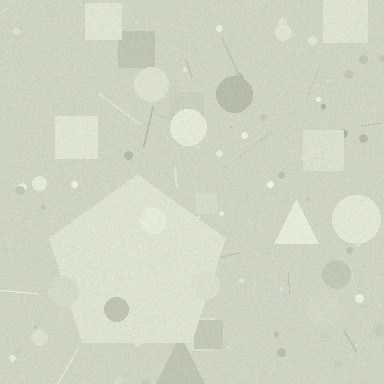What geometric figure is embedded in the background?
A pentagon is embedded in the background.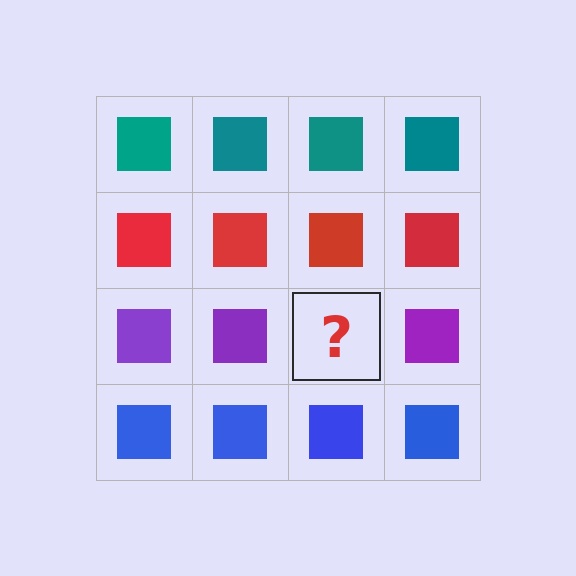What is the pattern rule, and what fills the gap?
The rule is that each row has a consistent color. The gap should be filled with a purple square.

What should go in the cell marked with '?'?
The missing cell should contain a purple square.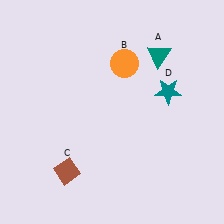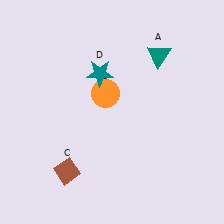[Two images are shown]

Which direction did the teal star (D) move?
The teal star (D) moved left.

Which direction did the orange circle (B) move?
The orange circle (B) moved down.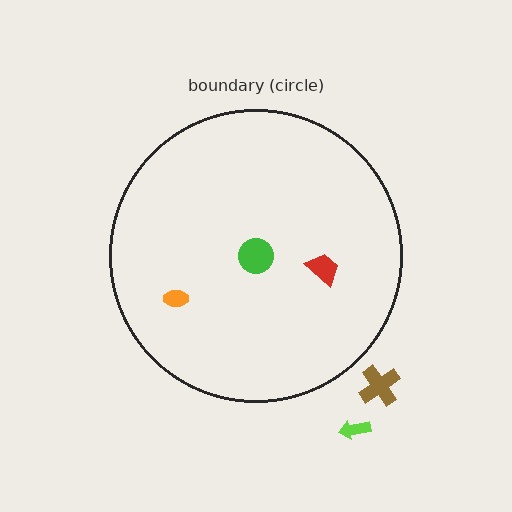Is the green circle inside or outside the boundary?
Inside.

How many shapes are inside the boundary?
3 inside, 2 outside.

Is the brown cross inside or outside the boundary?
Outside.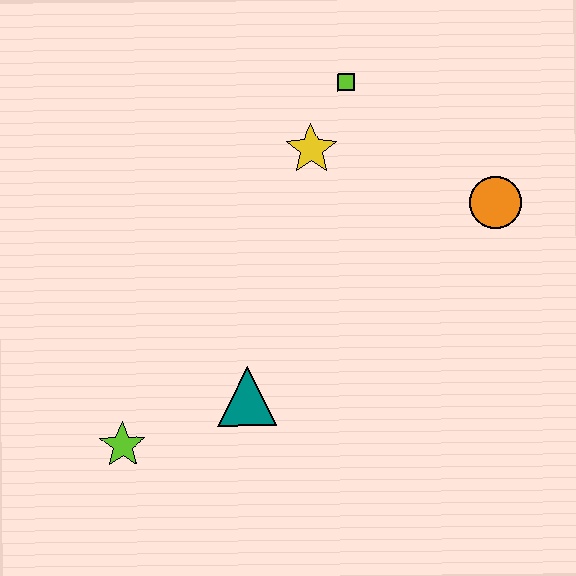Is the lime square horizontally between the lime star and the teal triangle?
No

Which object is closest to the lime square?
The yellow star is closest to the lime square.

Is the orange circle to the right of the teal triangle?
Yes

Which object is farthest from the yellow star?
The lime star is farthest from the yellow star.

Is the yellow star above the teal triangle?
Yes